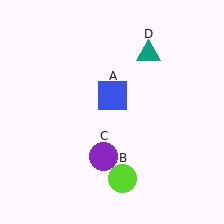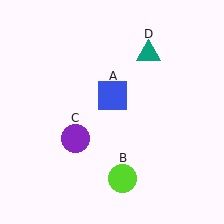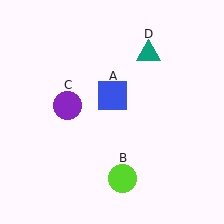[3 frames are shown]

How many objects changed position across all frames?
1 object changed position: purple circle (object C).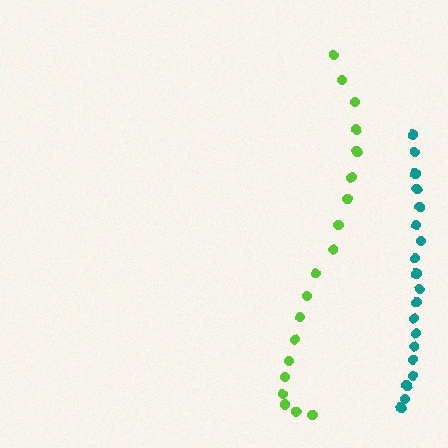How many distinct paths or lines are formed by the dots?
There are 2 distinct paths.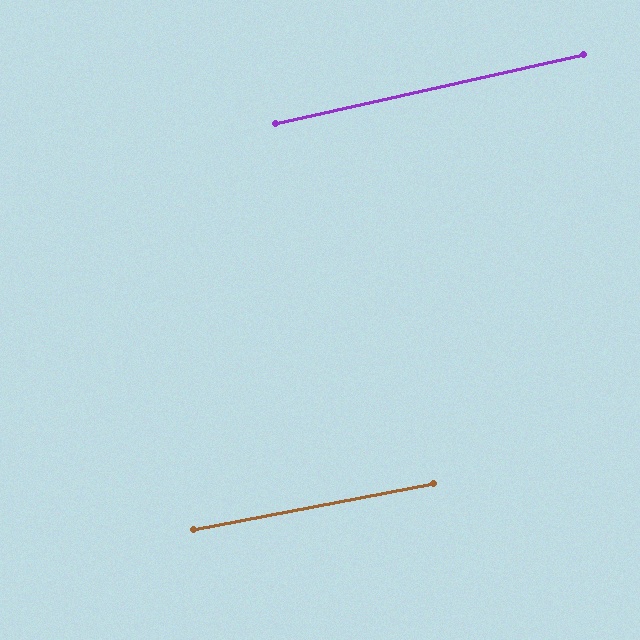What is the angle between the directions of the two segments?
Approximately 2 degrees.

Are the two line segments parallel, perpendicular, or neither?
Parallel — their directions differ by only 1.7°.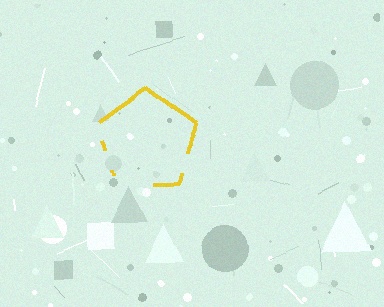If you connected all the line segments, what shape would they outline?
They would outline a pentagon.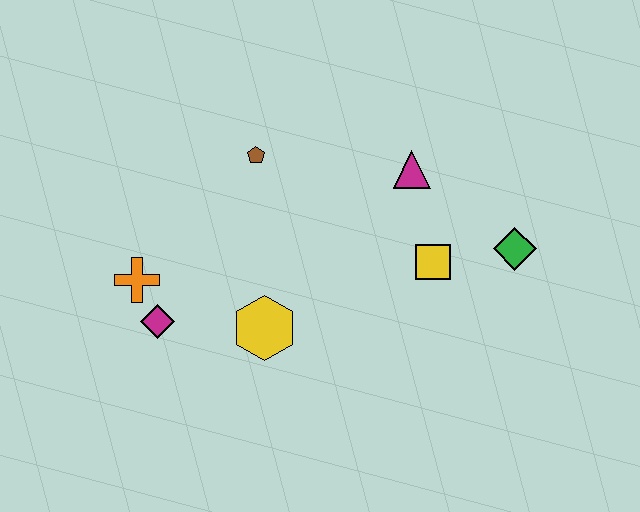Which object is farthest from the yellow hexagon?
The green diamond is farthest from the yellow hexagon.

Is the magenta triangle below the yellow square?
No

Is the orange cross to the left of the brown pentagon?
Yes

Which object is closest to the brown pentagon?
The magenta triangle is closest to the brown pentagon.